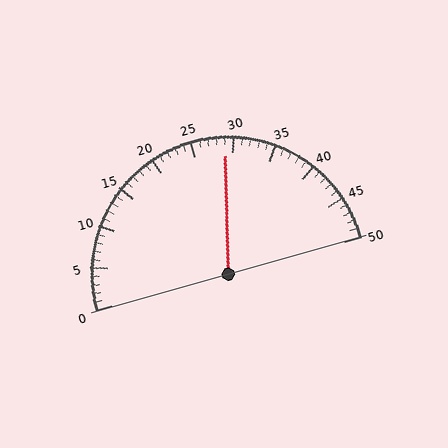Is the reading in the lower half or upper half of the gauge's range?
The reading is in the upper half of the range (0 to 50).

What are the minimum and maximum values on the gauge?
The gauge ranges from 0 to 50.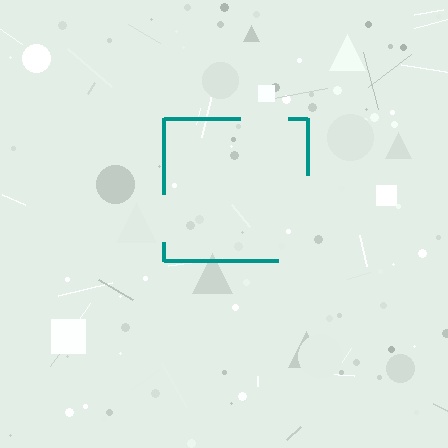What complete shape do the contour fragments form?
The contour fragments form a square.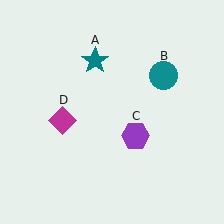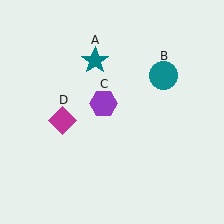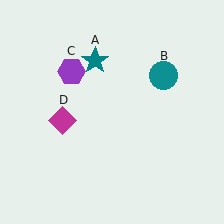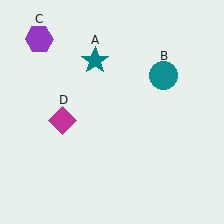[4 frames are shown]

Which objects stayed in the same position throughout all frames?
Teal star (object A) and teal circle (object B) and magenta diamond (object D) remained stationary.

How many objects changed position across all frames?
1 object changed position: purple hexagon (object C).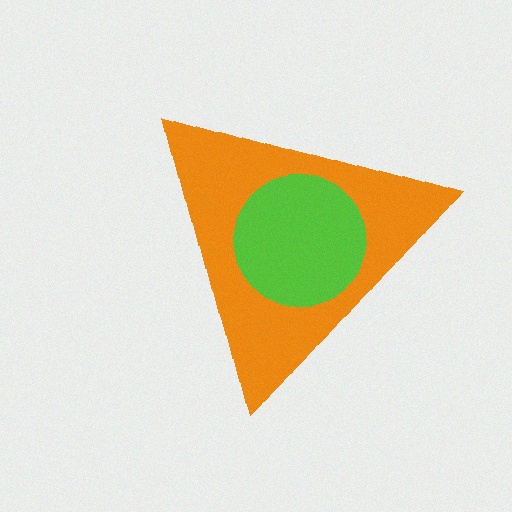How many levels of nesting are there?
2.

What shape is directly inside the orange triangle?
The lime circle.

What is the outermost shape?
The orange triangle.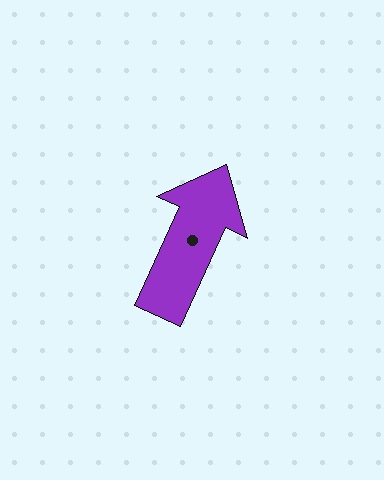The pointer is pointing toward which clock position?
Roughly 1 o'clock.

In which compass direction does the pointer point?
Northeast.